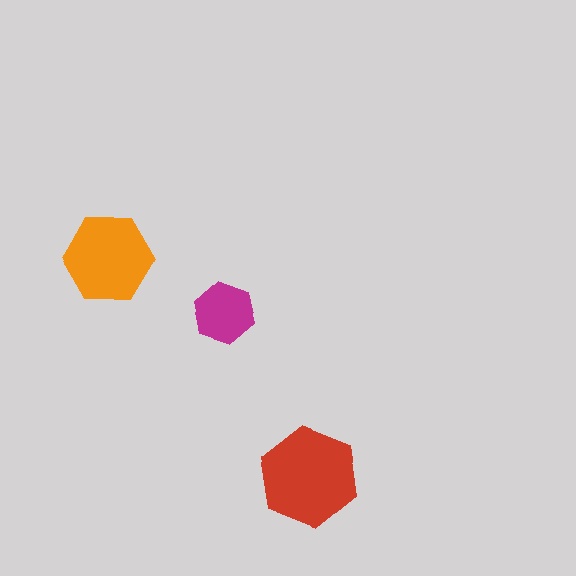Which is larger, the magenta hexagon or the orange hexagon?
The orange one.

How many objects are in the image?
There are 3 objects in the image.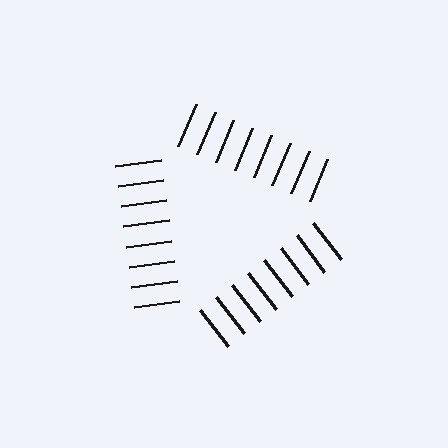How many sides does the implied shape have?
3 sides — the line-ends trace a triangle.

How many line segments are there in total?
24 — 8 along each of the 3 edges.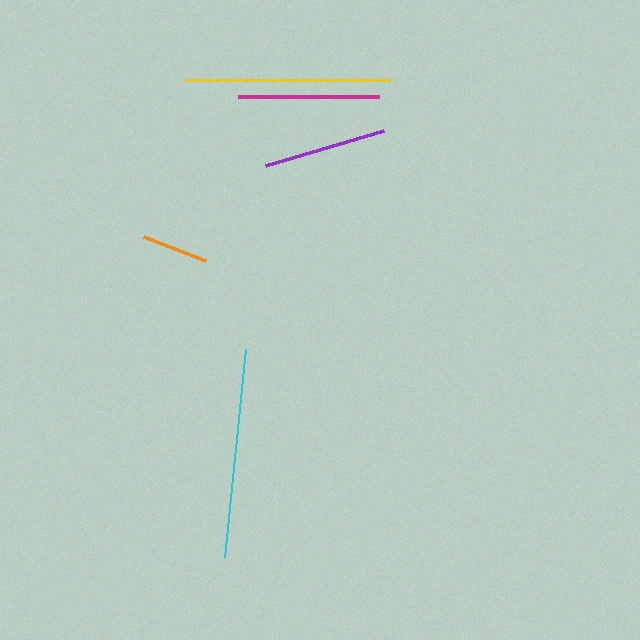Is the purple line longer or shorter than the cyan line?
The cyan line is longer than the purple line.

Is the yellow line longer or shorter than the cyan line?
The cyan line is longer than the yellow line.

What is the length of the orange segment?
The orange segment is approximately 66 pixels long.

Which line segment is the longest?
The cyan line is the longest at approximately 209 pixels.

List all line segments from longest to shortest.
From longest to shortest: cyan, yellow, magenta, purple, orange.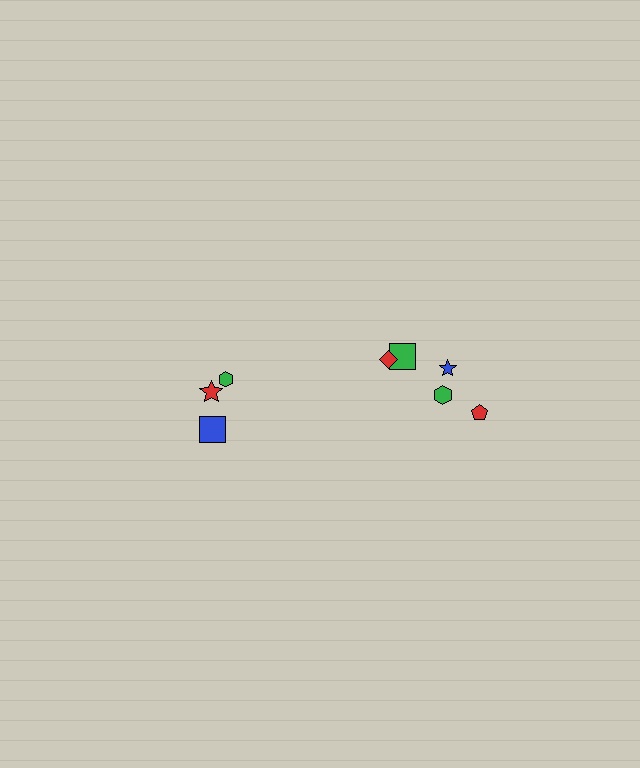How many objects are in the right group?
There are 5 objects.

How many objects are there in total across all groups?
There are 8 objects.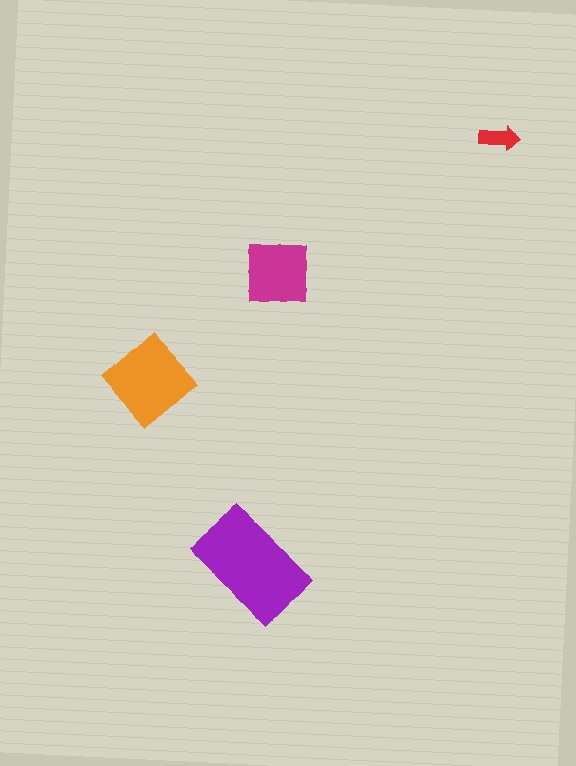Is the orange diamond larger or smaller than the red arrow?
Larger.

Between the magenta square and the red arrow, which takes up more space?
The magenta square.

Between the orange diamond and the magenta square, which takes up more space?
The orange diamond.